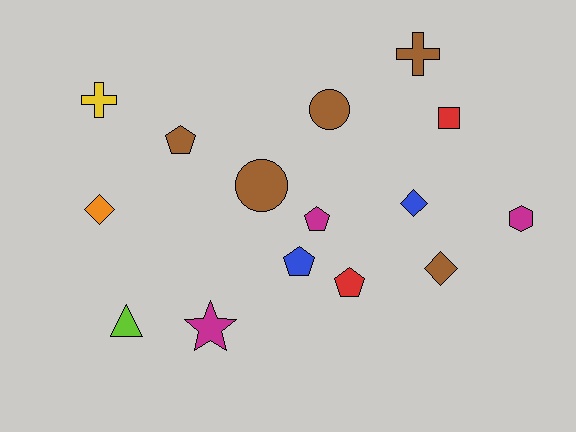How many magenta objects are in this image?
There are 3 magenta objects.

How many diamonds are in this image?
There are 3 diamonds.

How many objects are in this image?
There are 15 objects.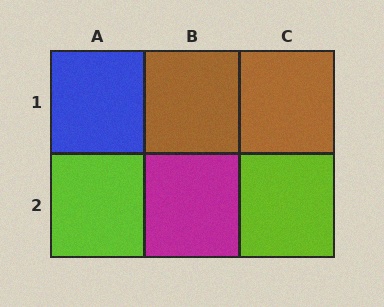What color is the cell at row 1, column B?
Brown.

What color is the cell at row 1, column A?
Blue.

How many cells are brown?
2 cells are brown.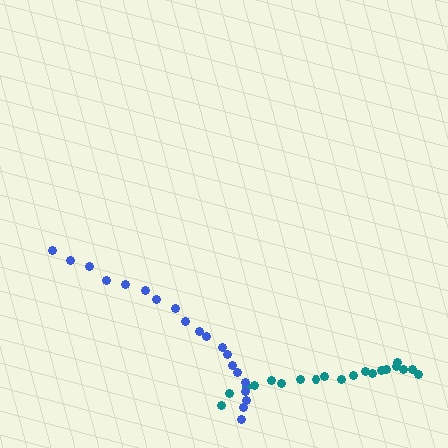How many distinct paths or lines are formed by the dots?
There are 2 distinct paths.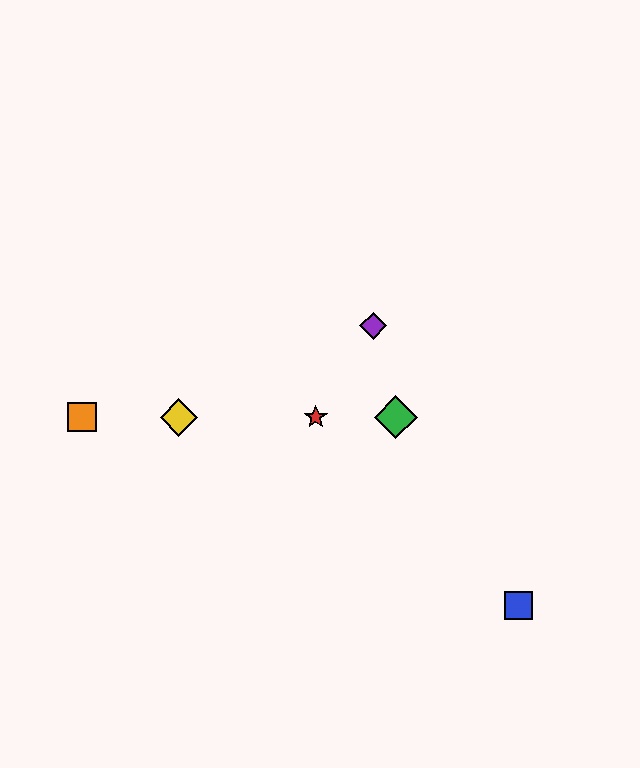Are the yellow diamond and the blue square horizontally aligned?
No, the yellow diamond is at y≈417 and the blue square is at y≈605.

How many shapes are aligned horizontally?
4 shapes (the red star, the green diamond, the yellow diamond, the orange square) are aligned horizontally.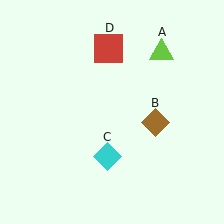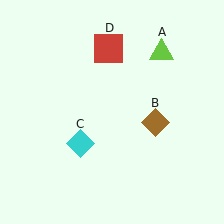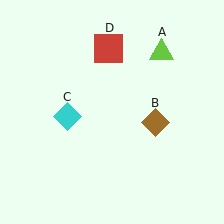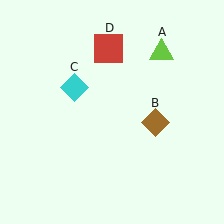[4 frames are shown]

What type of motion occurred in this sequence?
The cyan diamond (object C) rotated clockwise around the center of the scene.